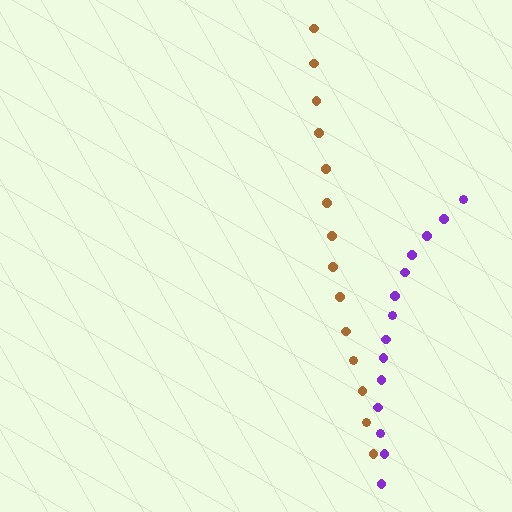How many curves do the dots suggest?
There are 2 distinct paths.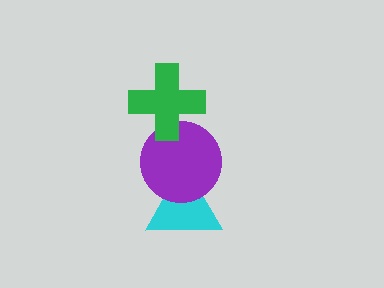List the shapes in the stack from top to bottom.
From top to bottom: the green cross, the purple circle, the cyan triangle.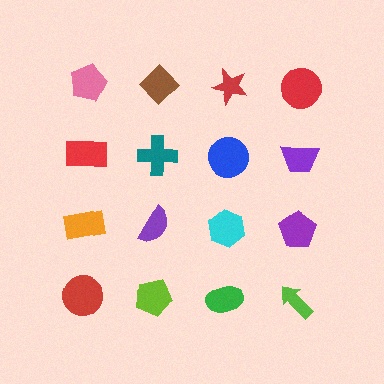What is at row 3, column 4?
A purple pentagon.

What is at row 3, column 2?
A purple semicircle.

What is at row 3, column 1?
An orange rectangle.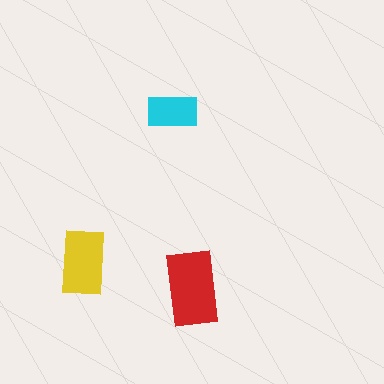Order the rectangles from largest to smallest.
the red one, the yellow one, the cyan one.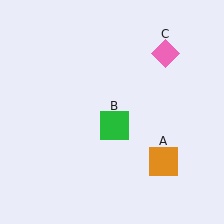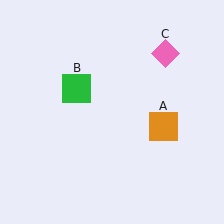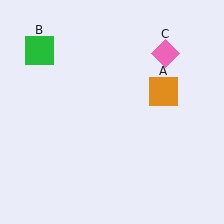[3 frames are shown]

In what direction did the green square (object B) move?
The green square (object B) moved up and to the left.